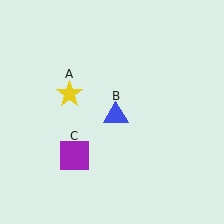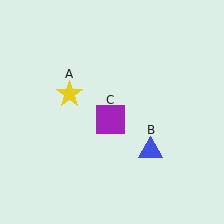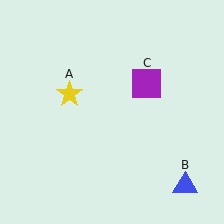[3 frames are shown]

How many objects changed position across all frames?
2 objects changed position: blue triangle (object B), purple square (object C).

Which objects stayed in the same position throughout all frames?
Yellow star (object A) remained stationary.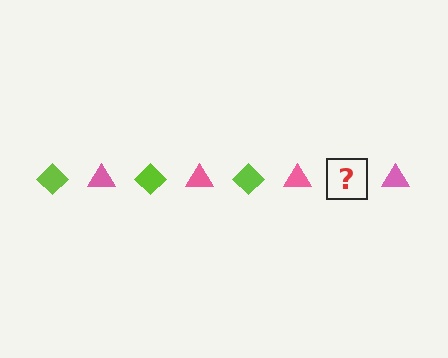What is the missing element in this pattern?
The missing element is a lime diamond.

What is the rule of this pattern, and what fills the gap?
The rule is that the pattern alternates between lime diamond and pink triangle. The gap should be filled with a lime diamond.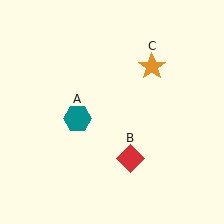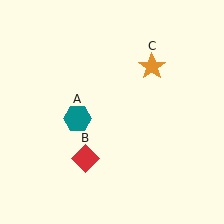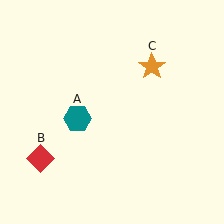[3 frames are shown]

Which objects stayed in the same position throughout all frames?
Teal hexagon (object A) and orange star (object C) remained stationary.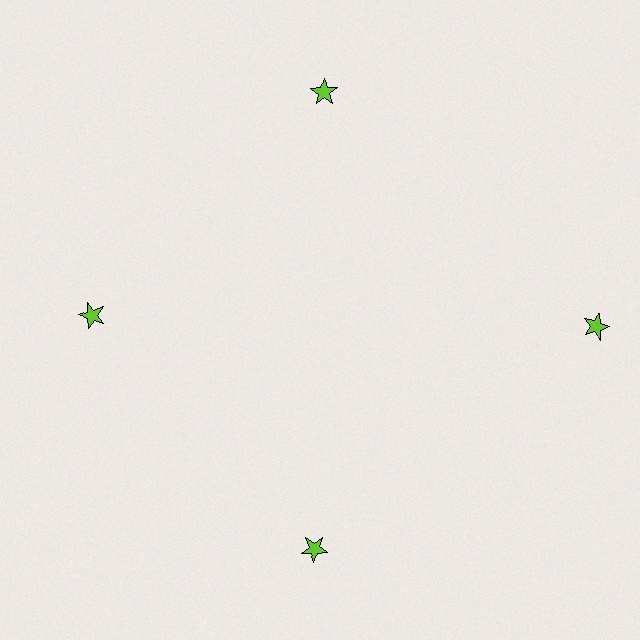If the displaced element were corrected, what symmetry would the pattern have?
It would have 4-fold rotational symmetry — the pattern would map onto itself every 90 degrees.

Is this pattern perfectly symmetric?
No. The 4 lime stars are arranged in a ring, but one element near the 3 o'clock position is pushed outward from the center, breaking the 4-fold rotational symmetry.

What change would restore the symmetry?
The symmetry would be restored by moving it inward, back onto the ring so that all 4 stars sit at equal angles and equal distance from the center.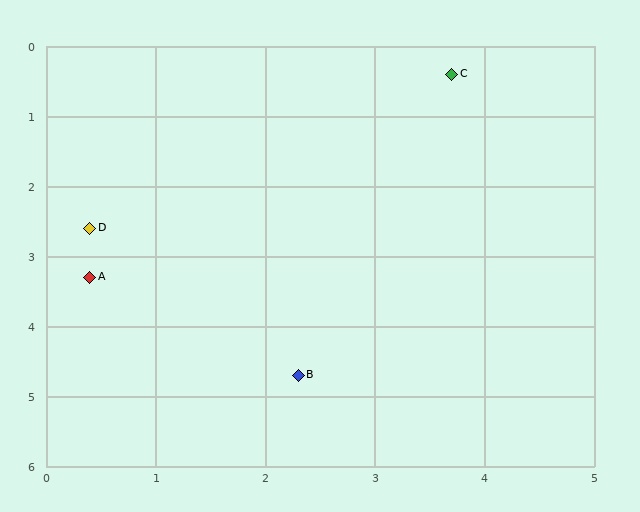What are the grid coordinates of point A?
Point A is at approximately (0.4, 3.3).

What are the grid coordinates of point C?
Point C is at approximately (3.7, 0.4).